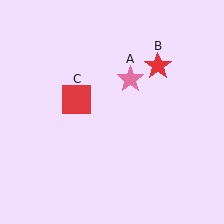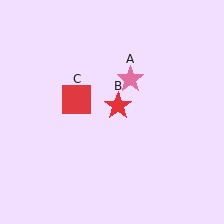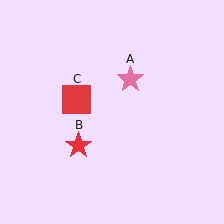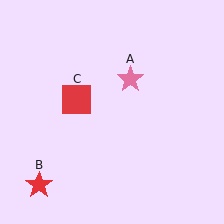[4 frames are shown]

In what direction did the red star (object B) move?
The red star (object B) moved down and to the left.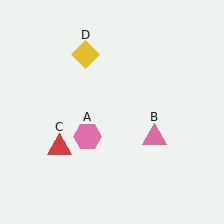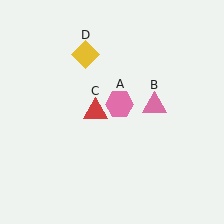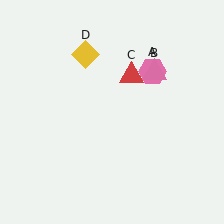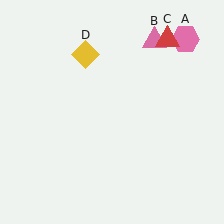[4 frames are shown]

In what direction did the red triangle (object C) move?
The red triangle (object C) moved up and to the right.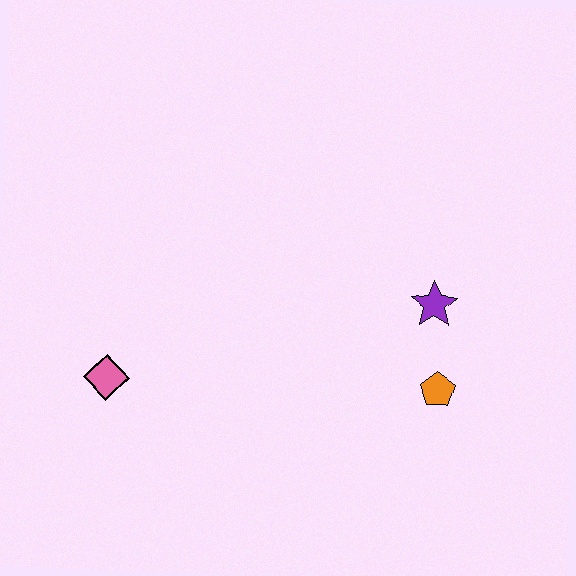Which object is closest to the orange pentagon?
The purple star is closest to the orange pentagon.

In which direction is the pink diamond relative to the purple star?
The pink diamond is to the left of the purple star.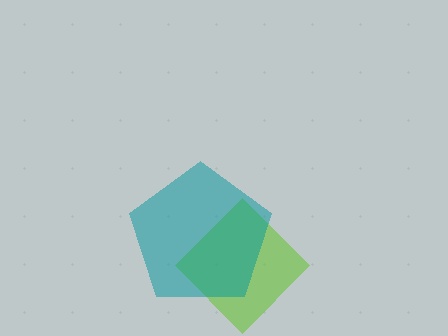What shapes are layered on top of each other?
The layered shapes are: a lime diamond, a teal pentagon.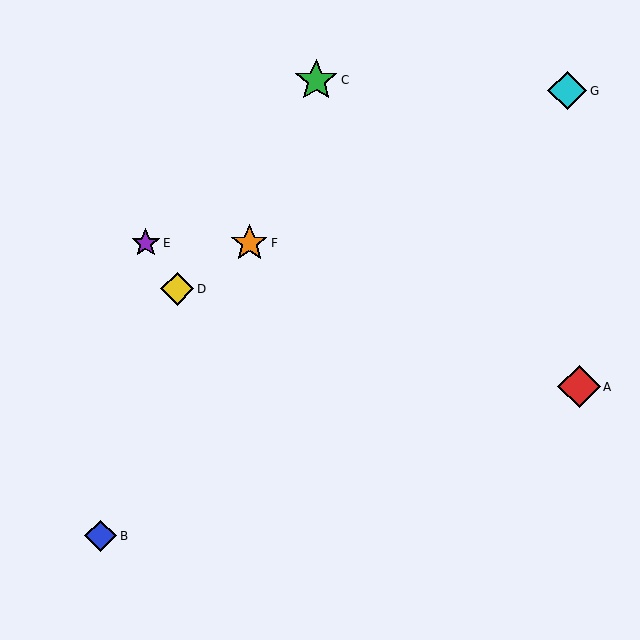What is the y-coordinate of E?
Object E is at y≈243.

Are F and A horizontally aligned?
No, F is at y≈243 and A is at y≈387.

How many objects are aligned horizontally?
2 objects (E, F) are aligned horizontally.